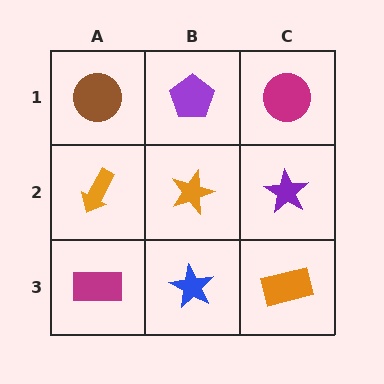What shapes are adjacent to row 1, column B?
An orange star (row 2, column B), a brown circle (row 1, column A), a magenta circle (row 1, column C).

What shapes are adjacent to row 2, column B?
A purple pentagon (row 1, column B), a blue star (row 3, column B), an orange arrow (row 2, column A), a purple star (row 2, column C).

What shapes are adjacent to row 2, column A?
A brown circle (row 1, column A), a magenta rectangle (row 3, column A), an orange star (row 2, column B).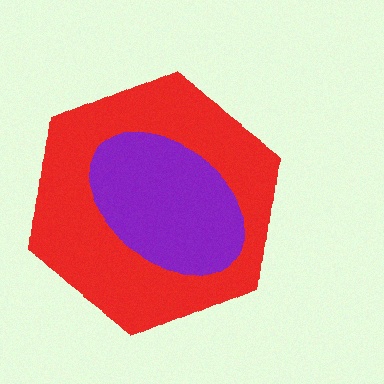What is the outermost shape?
The red hexagon.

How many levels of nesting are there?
2.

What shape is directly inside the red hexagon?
The purple ellipse.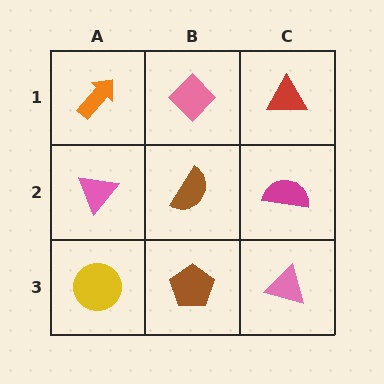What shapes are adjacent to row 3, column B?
A brown semicircle (row 2, column B), a yellow circle (row 3, column A), a pink triangle (row 3, column C).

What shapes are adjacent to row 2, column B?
A pink diamond (row 1, column B), a brown pentagon (row 3, column B), a pink triangle (row 2, column A), a magenta semicircle (row 2, column C).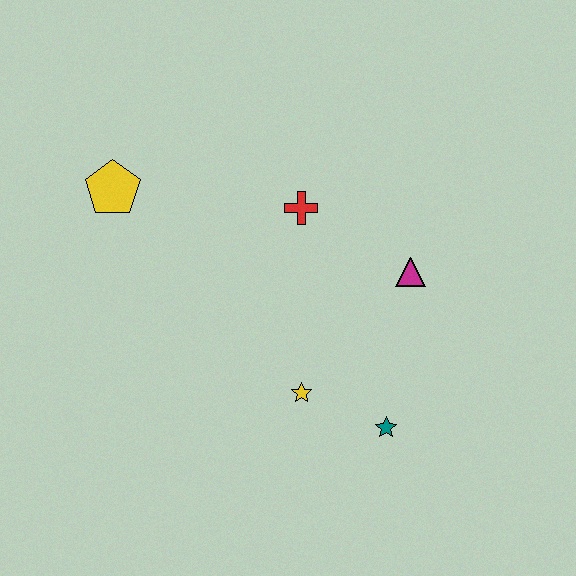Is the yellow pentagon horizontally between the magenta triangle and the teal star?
No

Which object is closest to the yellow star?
The teal star is closest to the yellow star.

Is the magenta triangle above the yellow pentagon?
No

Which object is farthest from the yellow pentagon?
The teal star is farthest from the yellow pentagon.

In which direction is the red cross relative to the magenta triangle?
The red cross is to the left of the magenta triangle.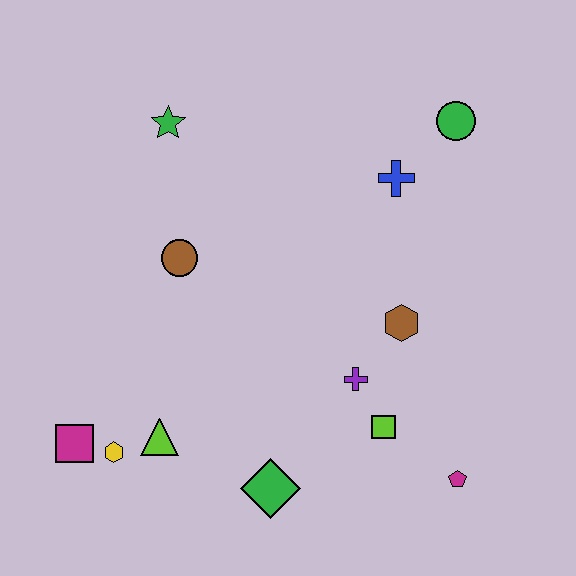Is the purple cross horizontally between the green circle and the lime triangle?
Yes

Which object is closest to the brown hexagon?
The purple cross is closest to the brown hexagon.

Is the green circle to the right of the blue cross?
Yes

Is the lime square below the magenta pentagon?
No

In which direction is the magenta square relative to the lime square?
The magenta square is to the left of the lime square.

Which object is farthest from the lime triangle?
The green circle is farthest from the lime triangle.